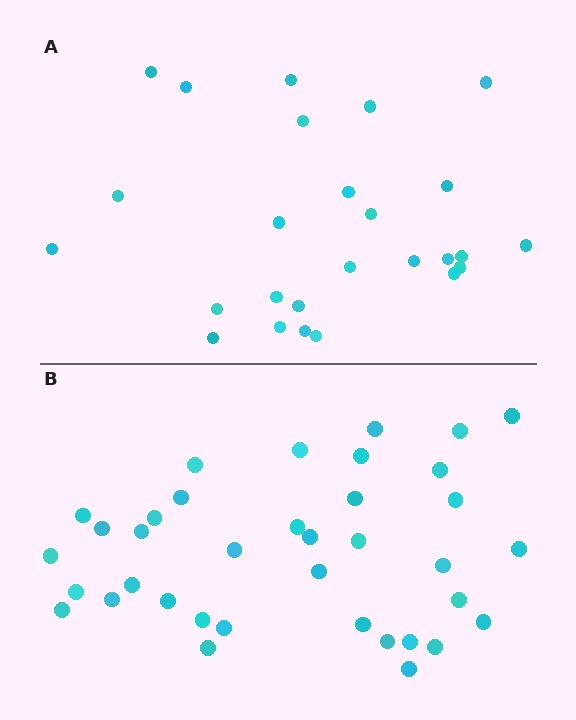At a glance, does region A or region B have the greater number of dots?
Region B (the bottom region) has more dots.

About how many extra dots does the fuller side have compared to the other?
Region B has roughly 12 or so more dots than region A.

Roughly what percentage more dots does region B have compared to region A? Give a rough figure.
About 40% more.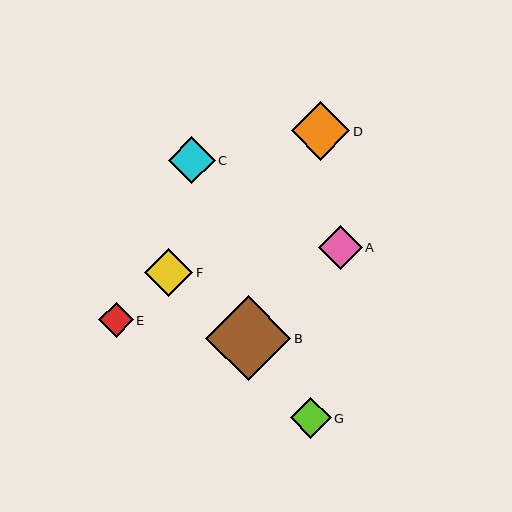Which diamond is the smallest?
Diamond E is the smallest with a size of approximately 35 pixels.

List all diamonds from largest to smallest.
From largest to smallest: B, D, F, C, A, G, E.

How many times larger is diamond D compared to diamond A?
Diamond D is approximately 1.3 times the size of diamond A.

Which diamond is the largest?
Diamond B is the largest with a size of approximately 85 pixels.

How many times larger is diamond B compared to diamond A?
Diamond B is approximately 1.9 times the size of diamond A.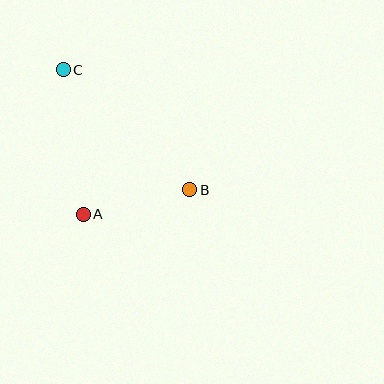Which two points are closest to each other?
Points A and B are closest to each other.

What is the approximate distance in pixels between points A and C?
The distance between A and C is approximately 146 pixels.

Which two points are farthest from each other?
Points B and C are farthest from each other.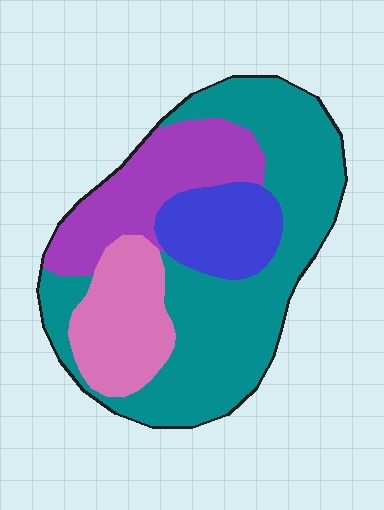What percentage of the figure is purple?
Purple covers around 20% of the figure.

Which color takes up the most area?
Teal, at roughly 50%.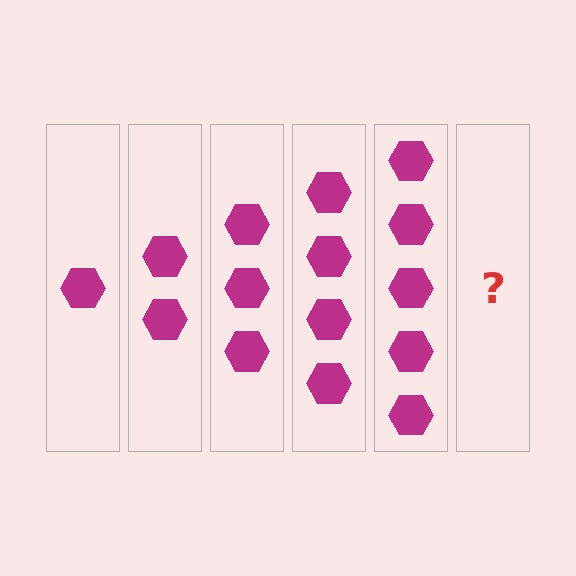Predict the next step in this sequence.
The next step is 6 hexagons.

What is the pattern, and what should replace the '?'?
The pattern is that each step adds one more hexagon. The '?' should be 6 hexagons.